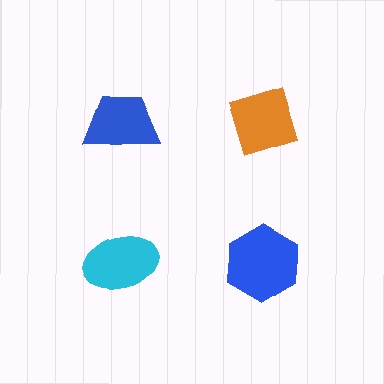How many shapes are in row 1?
2 shapes.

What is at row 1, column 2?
An orange diamond.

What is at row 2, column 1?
A cyan ellipse.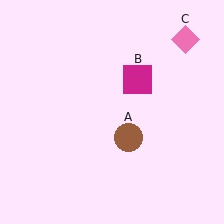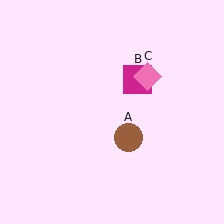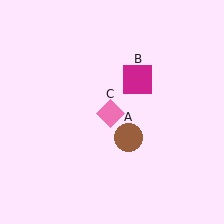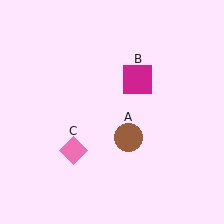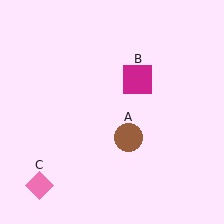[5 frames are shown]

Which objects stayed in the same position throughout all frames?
Brown circle (object A) and magenta square (object B) remained stationary.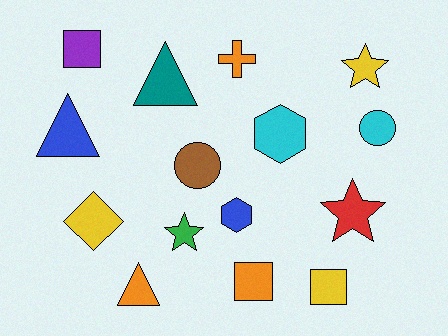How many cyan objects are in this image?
There are 2 cyan objects.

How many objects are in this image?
There are 15 objects.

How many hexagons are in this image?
There are 2 hexagons.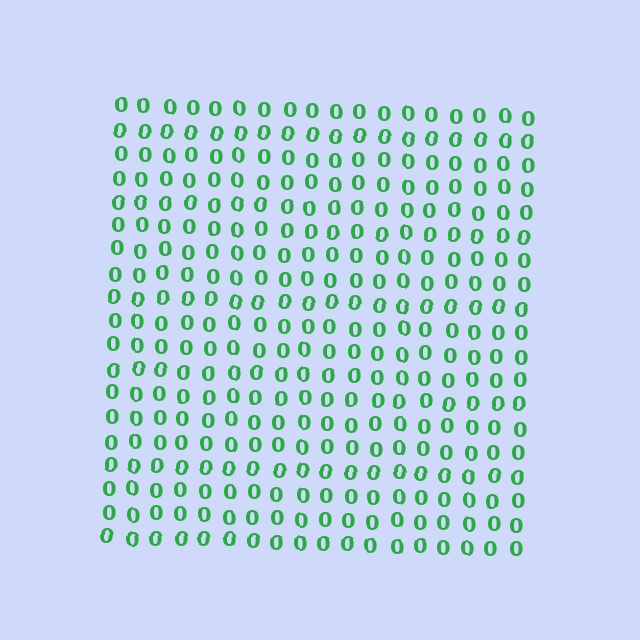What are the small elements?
The small elements are digit 0's.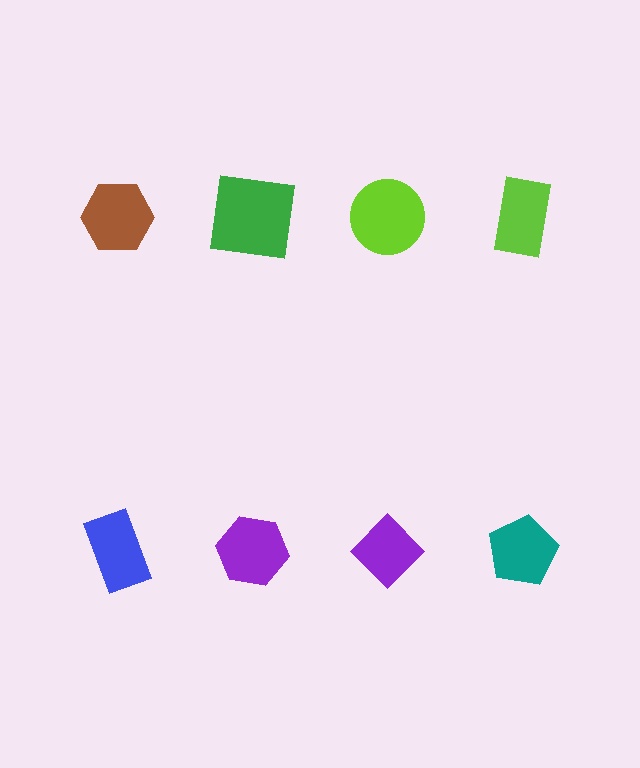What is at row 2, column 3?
A purple diamond.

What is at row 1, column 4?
A lime rectangle.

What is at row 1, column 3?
A lime circle.